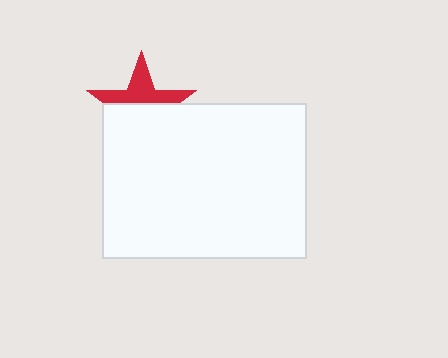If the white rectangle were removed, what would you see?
You would see the complete red star.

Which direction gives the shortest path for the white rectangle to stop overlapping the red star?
Moving down gives the shortest separation.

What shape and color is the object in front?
The object in front is a white rectangle.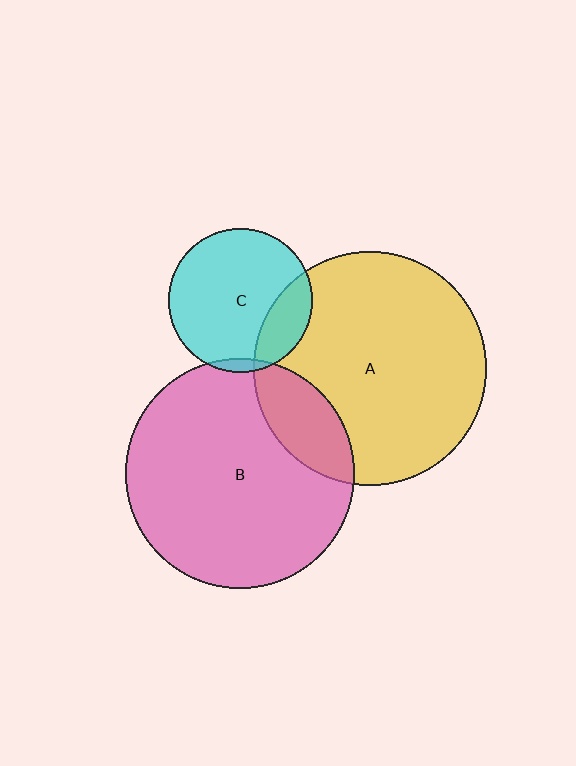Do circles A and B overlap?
Yes.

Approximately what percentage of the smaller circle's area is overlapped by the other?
Approximately 15%.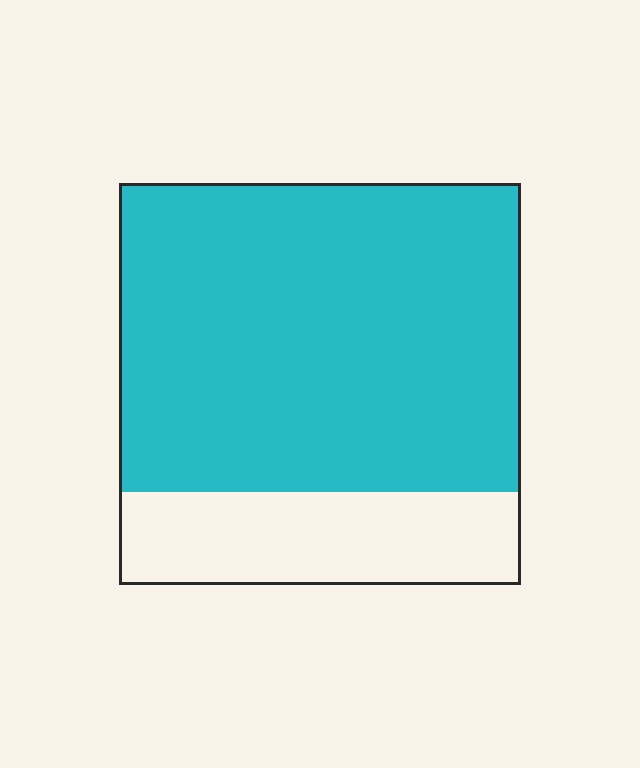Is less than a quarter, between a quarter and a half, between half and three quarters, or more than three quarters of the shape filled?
More than three quarters.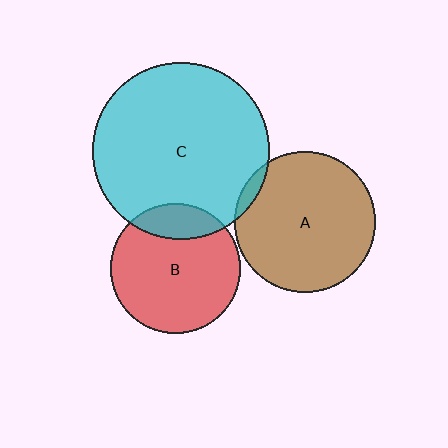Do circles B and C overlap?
Yes.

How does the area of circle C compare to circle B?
Approximately 1.9 times.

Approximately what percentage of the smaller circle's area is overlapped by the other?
Approximately 20%.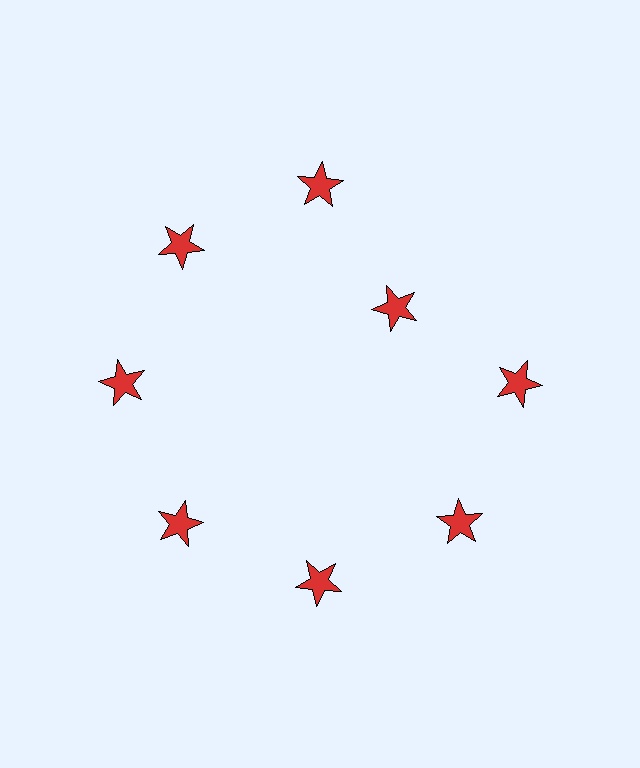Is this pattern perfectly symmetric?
No. The 8 red stars are arranged in a ring, but one element near the 2 o'clock position is pulled inward toward the center, breaking the 8-fold rotational symmetry.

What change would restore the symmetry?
The symmetry would be restored by moving it outward, back onto the ring so that all 8 stars sit at equal angles and equal distance from the center.